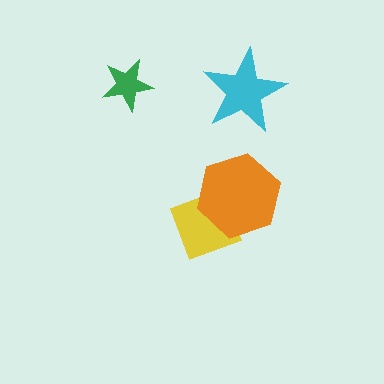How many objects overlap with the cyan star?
0 objects overlap with the cyan star.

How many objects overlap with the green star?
0 objects overlap with the green star.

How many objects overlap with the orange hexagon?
1 object overlaps with the orange hexagon.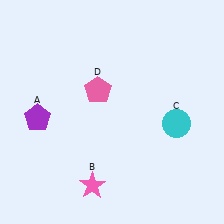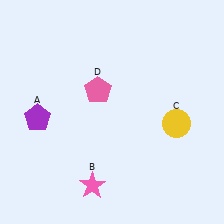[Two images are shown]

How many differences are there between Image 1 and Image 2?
There is 1 difference between the two images.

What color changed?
The circle (C) changed from cyan in Image 1 to yellow in Image 2.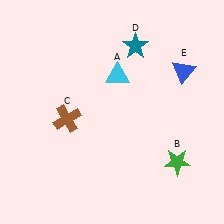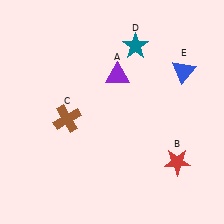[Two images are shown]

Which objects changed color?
A changed from cyan to purple. B changed from green to red.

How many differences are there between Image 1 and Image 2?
There are 2 differences between the two images.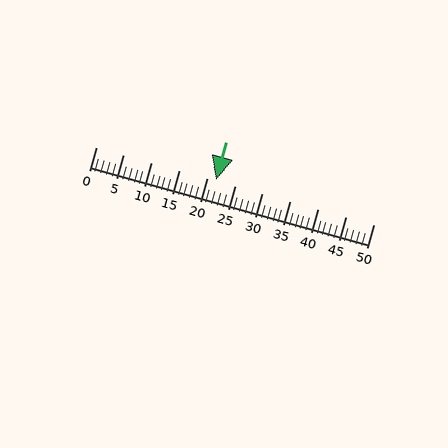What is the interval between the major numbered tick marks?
The major tick marks are spaced 5 units apart.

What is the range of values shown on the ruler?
The ruler shows values from 0 to 50.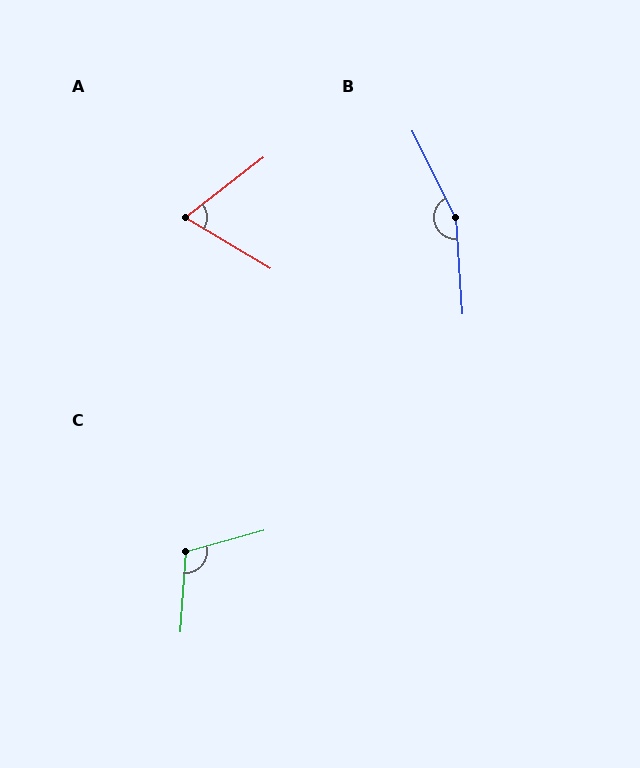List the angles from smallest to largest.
A (68°), C (109°), B (157°).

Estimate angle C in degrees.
Approximately 109 degrees.